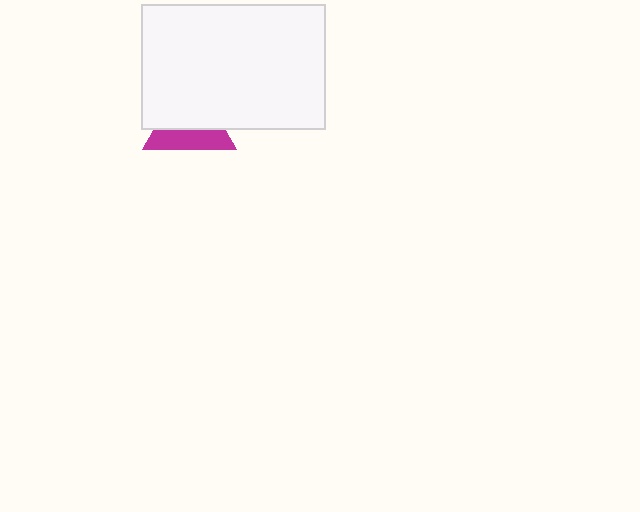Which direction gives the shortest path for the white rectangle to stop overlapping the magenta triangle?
Moving up gives the shortest separation.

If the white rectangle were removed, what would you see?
You would see the complete magenta triangle.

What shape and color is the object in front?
The object in front is a white rectangle.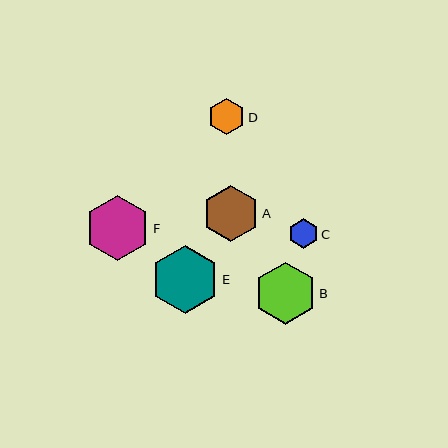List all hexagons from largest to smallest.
From largest to smallest: E, F, B, A, D, C.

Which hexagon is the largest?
Hexagon E is the largest with a size of approximately 68 pixels.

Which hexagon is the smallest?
Hexagon C is the smallest with a size of approximately 30 pixels.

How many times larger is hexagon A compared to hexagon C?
Hexagon A is approximately 1.9 times the size of hexagon C.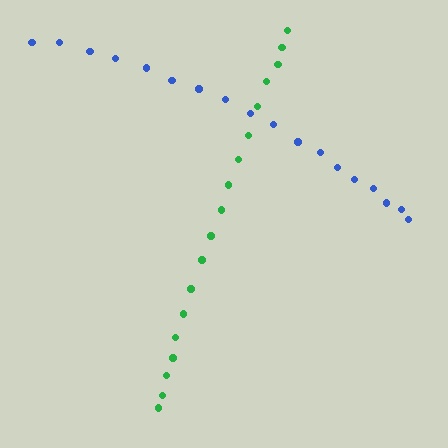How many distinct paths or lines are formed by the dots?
There are 2 distinct paths.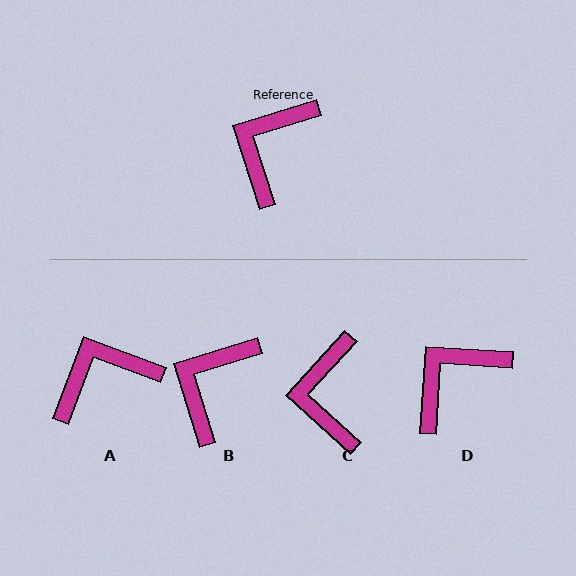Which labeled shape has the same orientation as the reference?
B.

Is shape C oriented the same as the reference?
No, it is off by about 30 degrees.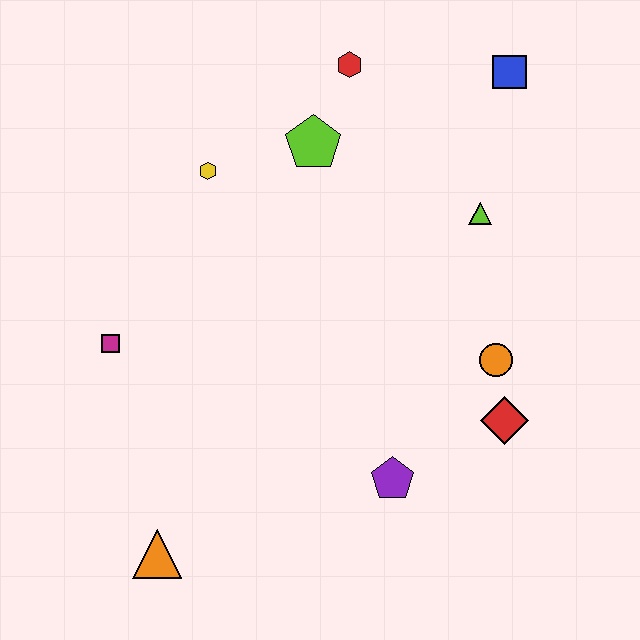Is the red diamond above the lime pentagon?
No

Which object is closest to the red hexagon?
The lime pentagon is closest to the red hexagon.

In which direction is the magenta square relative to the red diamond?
The magenta square is to the left of the red diamond.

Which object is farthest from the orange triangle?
The blue square is farthest from the orange triangle.